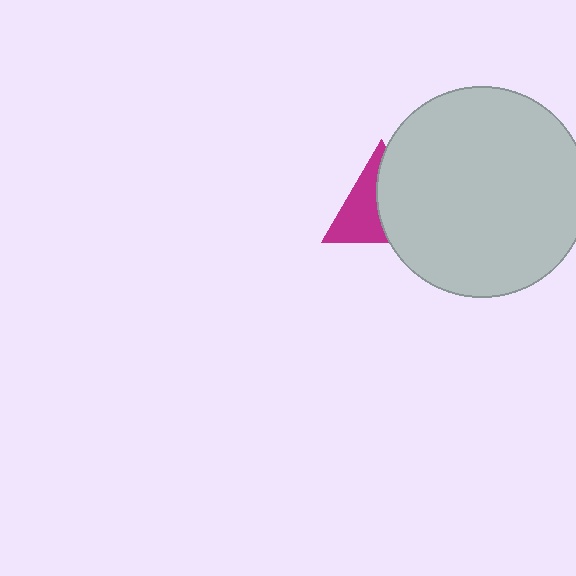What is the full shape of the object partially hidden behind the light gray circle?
The partially hidden object is a magenta triangle.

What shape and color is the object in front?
The object in front is a light gray circle.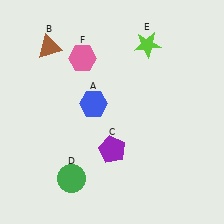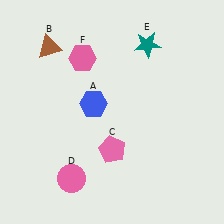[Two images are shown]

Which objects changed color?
C changed from purple to pink. D changed from green to pink. E changed from lime to teal.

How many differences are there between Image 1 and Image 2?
There are 3 differences between the two images.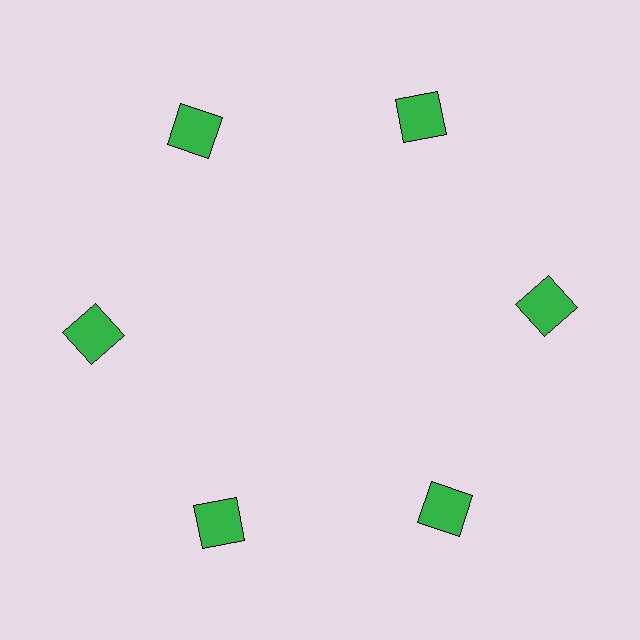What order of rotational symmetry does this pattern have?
This pattern has 6-fold rotational symmetry.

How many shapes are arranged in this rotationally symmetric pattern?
There are 6 shapes, arranged in 6 groups of 1.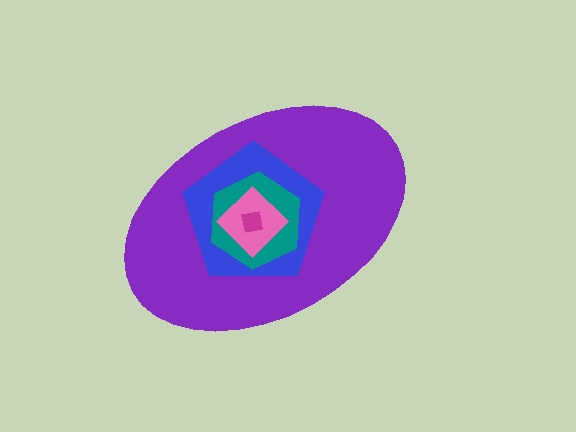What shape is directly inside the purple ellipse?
The blue pentagon.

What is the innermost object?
The magenta square.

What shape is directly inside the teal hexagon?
The pink diamond.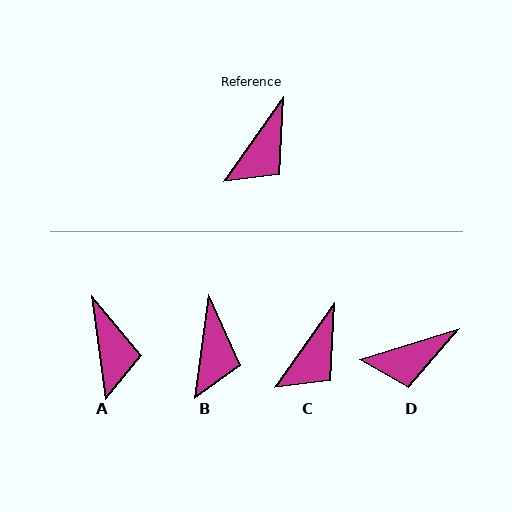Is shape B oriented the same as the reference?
No, it is off by about 28 degrees.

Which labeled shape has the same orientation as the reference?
C.